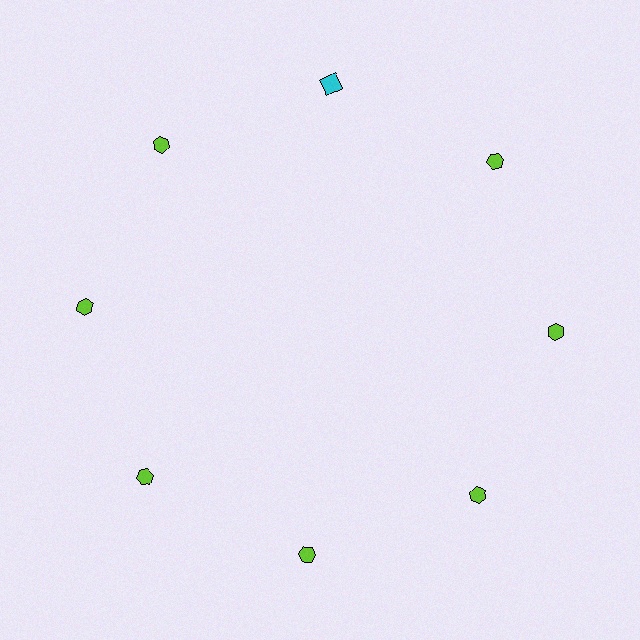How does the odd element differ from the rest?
It differs in both color (cyan instead of lime) and shape (square instead of hexagon).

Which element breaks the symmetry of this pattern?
The cyan square at roughly the 12 o'clock position breaks the symmetry. All other shapes are lime hexagons.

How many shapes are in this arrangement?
There are 8 shapes arranged in a ring pattern.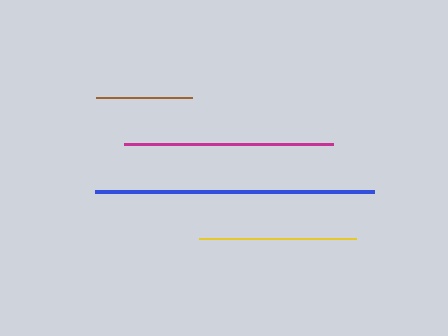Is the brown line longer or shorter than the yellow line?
The yellow line is longer than the brown line.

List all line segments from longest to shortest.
From longest to shortest: blue, magenta, yellow, brown.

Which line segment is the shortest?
The brown line is the shortest at approximately 95 pixels.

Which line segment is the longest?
The blue line is the longest at approximately 279 pixels.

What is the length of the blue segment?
The blue segment is approximately 279 pixels long.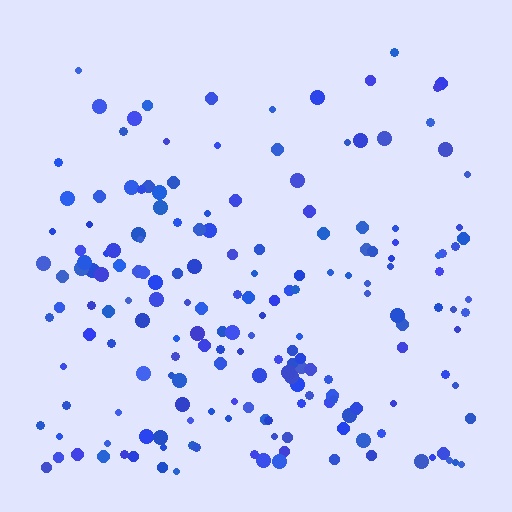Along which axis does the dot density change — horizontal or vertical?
Vertical.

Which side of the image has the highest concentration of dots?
The bottom.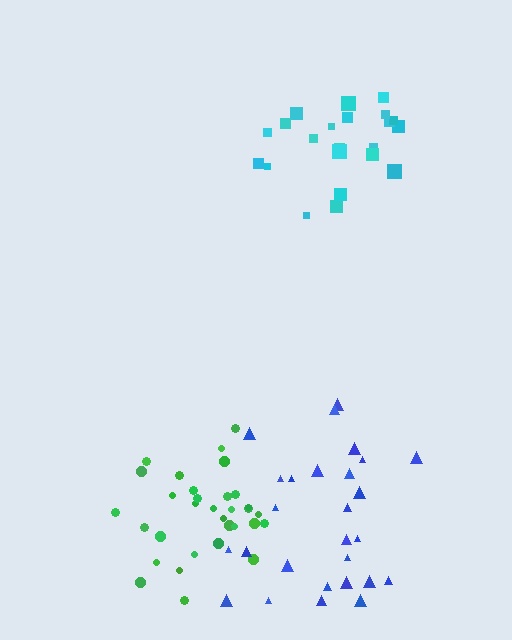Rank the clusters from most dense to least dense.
green, cyan, blue.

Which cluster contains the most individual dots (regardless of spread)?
Green (32).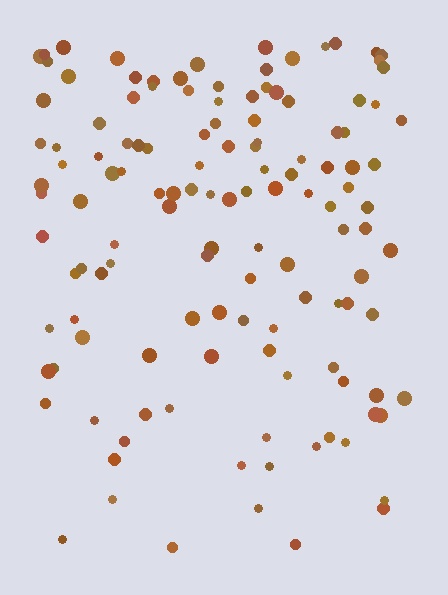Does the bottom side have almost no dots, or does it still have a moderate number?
Still a moderate number, just noticeably fewer than the top.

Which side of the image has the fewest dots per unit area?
The bottom.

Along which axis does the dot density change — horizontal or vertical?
Vertical.